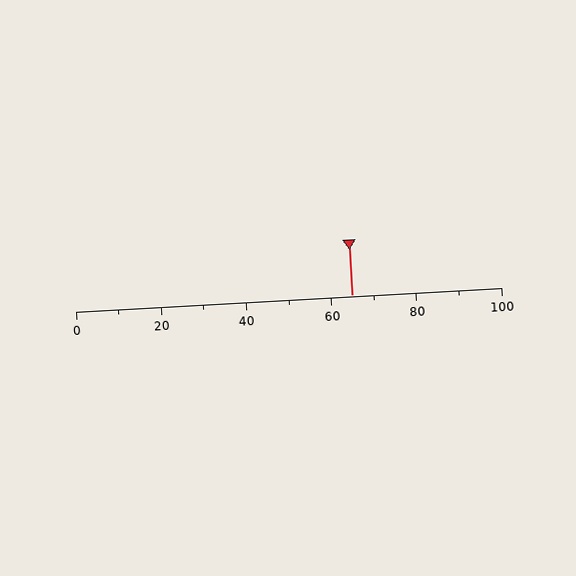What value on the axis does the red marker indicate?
The marker indicates approximately 65.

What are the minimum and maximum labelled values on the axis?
The axis runs from 0 to 100.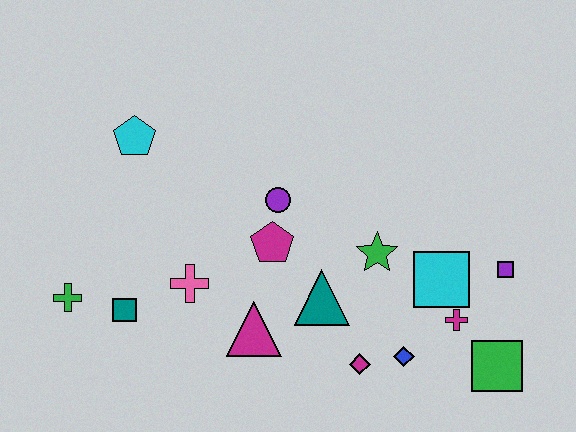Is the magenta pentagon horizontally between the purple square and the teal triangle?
No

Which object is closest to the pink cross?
The teal square is closest to the pink cross.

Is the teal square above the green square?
Yes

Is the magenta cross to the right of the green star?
Yes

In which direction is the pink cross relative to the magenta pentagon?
The pink cross is to the left of the magenta pentagon.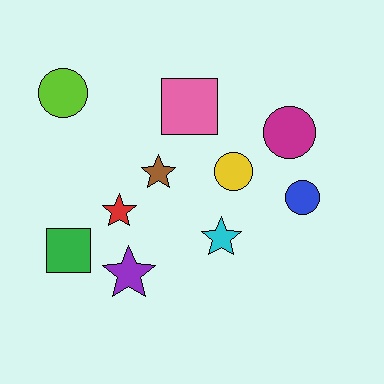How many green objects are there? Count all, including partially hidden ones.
There is 1 green object.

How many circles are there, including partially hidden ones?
There are 4 circles.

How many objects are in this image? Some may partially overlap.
There are 10 objects.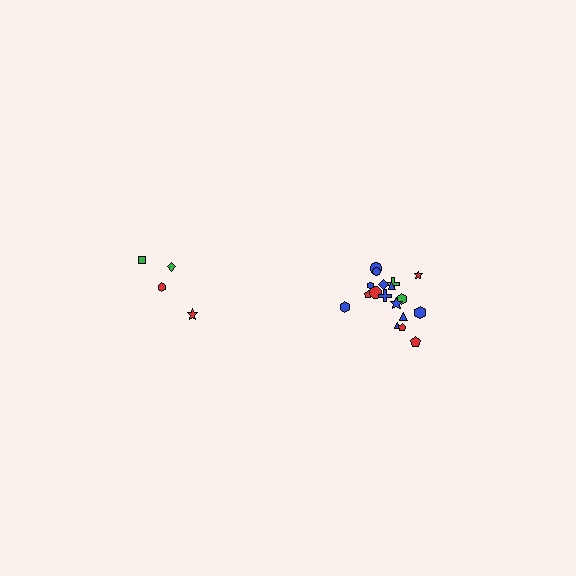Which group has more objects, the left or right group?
The right group.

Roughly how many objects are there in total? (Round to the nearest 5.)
Roughly 20 objects in total.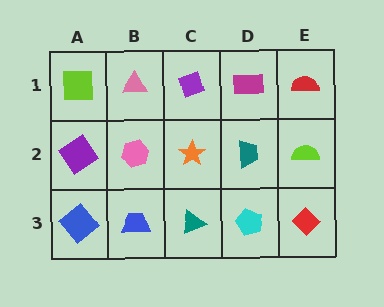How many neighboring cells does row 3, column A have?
2.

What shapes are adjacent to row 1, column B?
A pink hexagon (row 2, column B), a lime square (row 1, column A), a purple diamond (row 1, column C).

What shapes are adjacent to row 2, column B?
A pink triangle (row 1, column B), a blue trapezoid (row 3, column B), a purple diamond (row 2, column A), an orange star (row 2, column C).